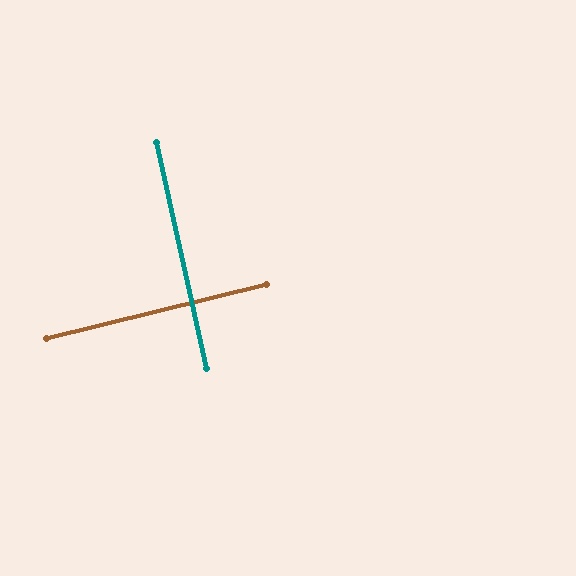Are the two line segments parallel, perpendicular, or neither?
Perpendicular — they meet at approximately 89°.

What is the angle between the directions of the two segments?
Approximately 89 degrees.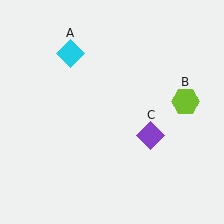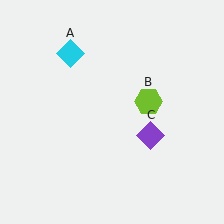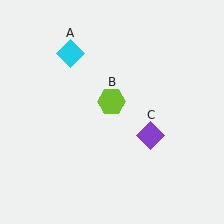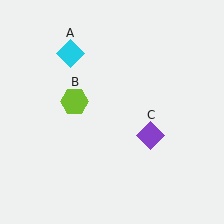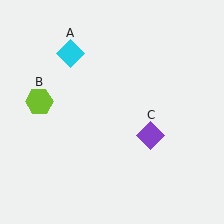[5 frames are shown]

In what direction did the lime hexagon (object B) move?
The lime hexagon (object B) moved left.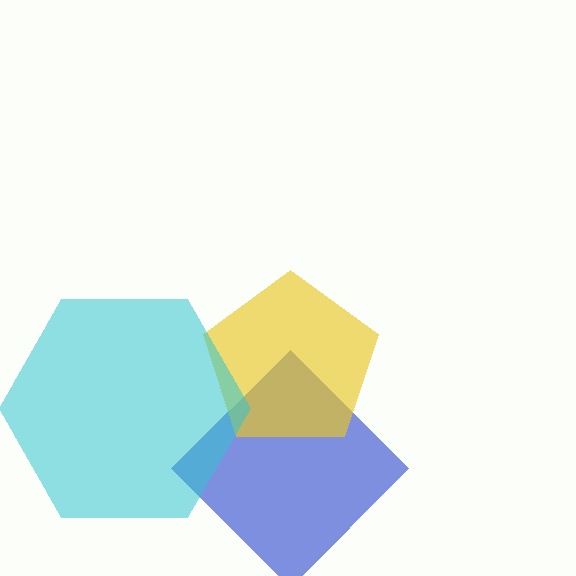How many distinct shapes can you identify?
There are 3 distinct shapes: a blue diamond, a yellow pentagon, a cyan hexagon.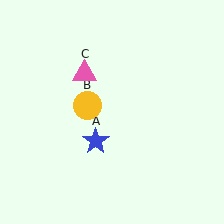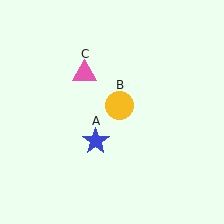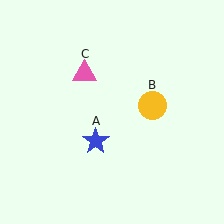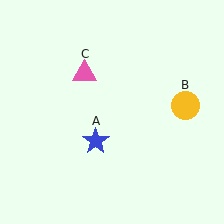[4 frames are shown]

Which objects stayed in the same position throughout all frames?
Blue star (object A) and pink triangle (object C) remained stationary.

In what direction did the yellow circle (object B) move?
The yellow circle (object B) moved right.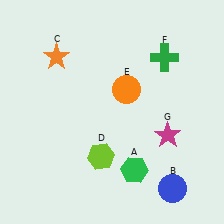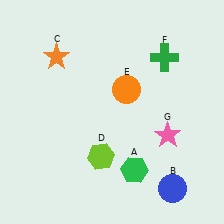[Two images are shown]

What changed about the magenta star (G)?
In Image 1, G is magenta. In Image 2, it changed to pink.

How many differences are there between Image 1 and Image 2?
There is 1 difference between the two images.